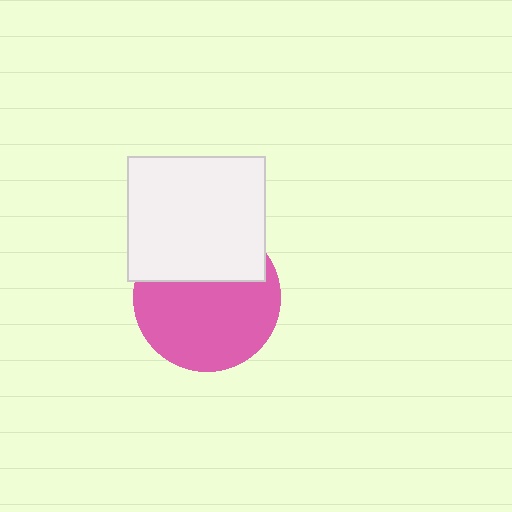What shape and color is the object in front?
The object in front is a white rectangle.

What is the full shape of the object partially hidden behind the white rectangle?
The partially hidden object is a pink circle.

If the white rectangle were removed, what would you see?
You would see the complete pink circle.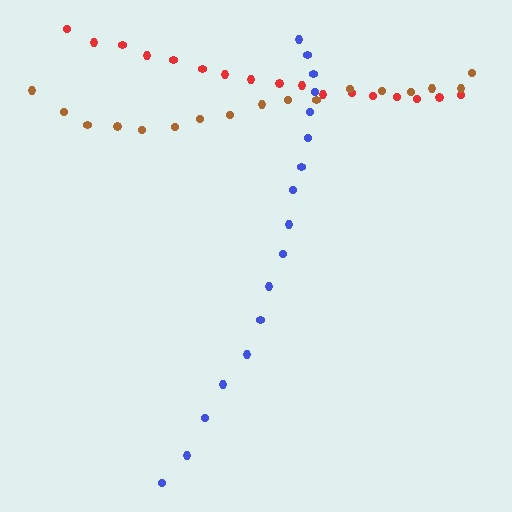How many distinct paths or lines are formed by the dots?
There are 3 distinct paths.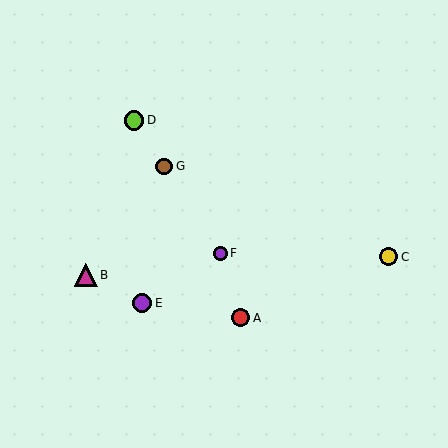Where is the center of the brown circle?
The center of the brown circle is at (164, 167).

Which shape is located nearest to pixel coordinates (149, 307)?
The purple circle (labeled E) at (142, 303) is nearest to that location.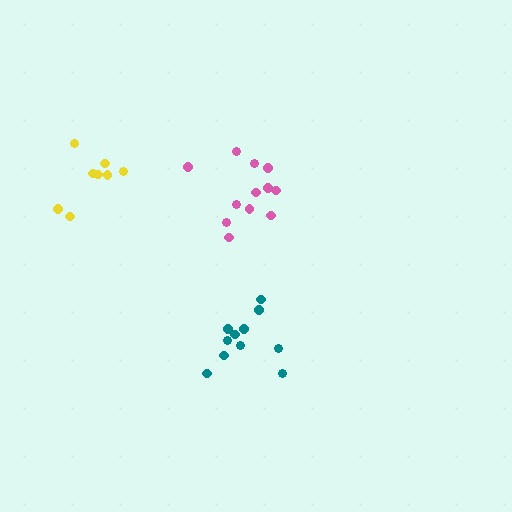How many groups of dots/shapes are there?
There are 3 groups.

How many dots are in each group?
Group 1: 11 dots, Group 2: 12 dots, Group 3: 8 dots (31 total).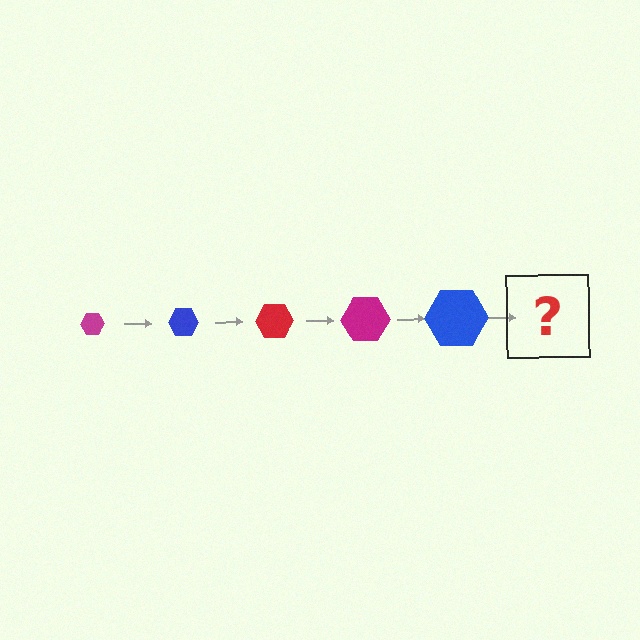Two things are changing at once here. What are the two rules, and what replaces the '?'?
The two rules are that the hexagon grows larger each step and the color cycles through magenta, blue, and red. The '?' should be a red hexagon, larger than the previous one.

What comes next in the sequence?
The next element should be a red hexagon, larger than the previous one.